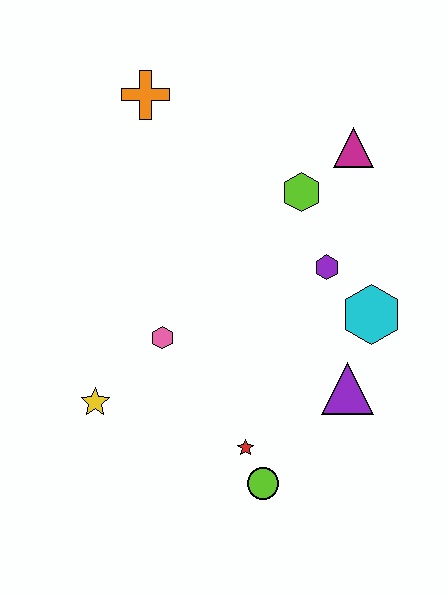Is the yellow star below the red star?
No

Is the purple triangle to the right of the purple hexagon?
Yes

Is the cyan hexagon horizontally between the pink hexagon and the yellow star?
No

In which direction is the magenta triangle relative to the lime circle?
The magenta triangle is above the lime circle.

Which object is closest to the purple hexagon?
The cyan hexagon is closest to the purple hexagon.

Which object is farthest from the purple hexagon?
The yellow star is farthest from the purple hexagon.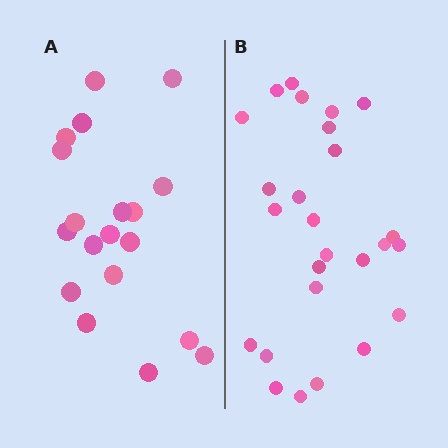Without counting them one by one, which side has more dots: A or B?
Region B (the right region) has more dots.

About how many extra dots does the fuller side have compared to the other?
Region B has roughly 8 or so more dots than region A.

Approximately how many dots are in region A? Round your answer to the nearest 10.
About 20 dots. (The exact count is 19, which rounds to 20.)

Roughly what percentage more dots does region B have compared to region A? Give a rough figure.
About 35% more.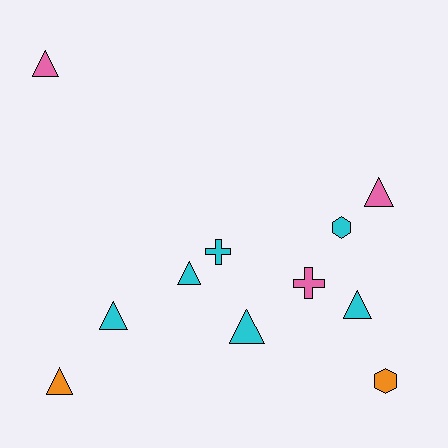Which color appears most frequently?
Cyan, with 6 objects.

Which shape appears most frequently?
Triangle, with 7 objects.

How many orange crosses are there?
There are no orange crosses.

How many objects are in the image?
There are 11 objects.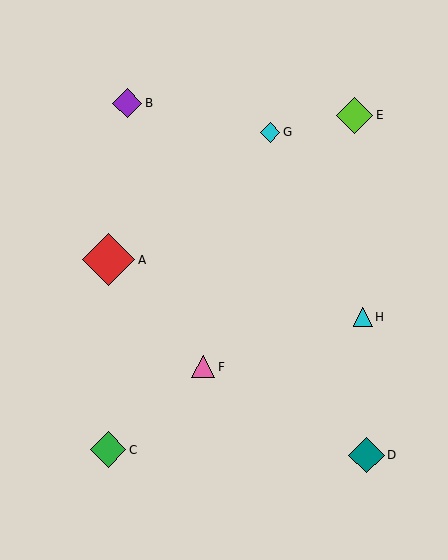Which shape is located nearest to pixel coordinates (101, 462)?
The green diamond (labeled C) at (108, 450) is nearest to that location.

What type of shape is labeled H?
Shape H is a cyan triangle.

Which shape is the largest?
The red diamond (labeled A) is the largest.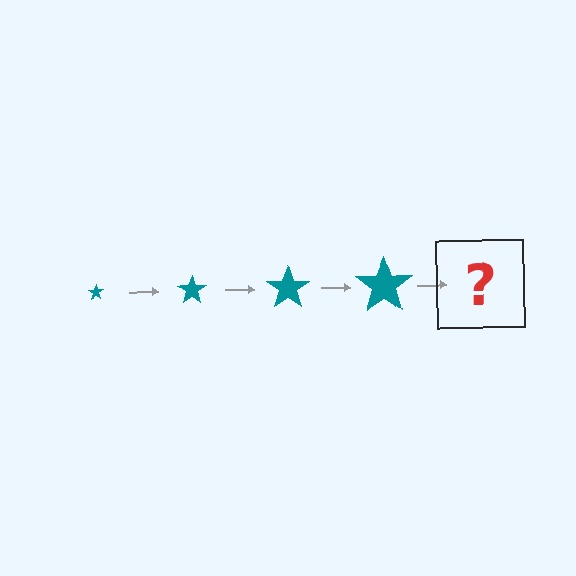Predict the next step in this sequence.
The next step is a teal star, larger than the previous one.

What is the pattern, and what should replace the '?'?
The pattern is that the star gets progressively larger each step. The '?' should be a teal star, larger than the previous one.